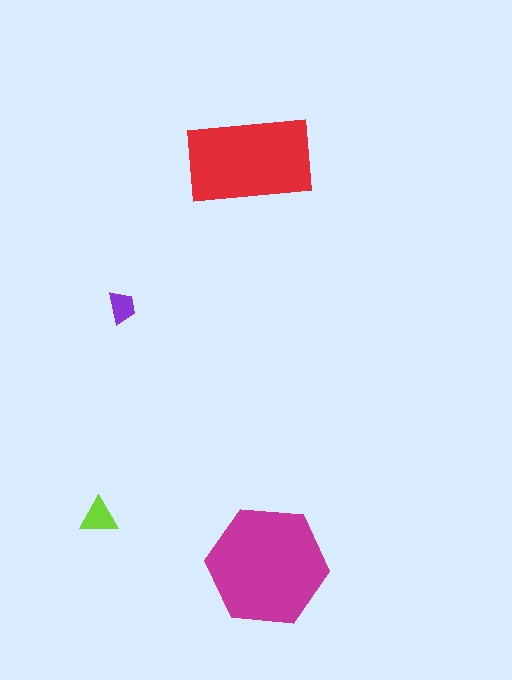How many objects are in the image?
There are 4 objects in the image.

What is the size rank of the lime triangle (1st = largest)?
3rd.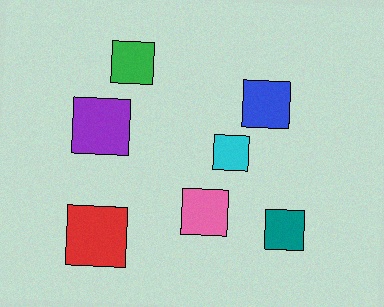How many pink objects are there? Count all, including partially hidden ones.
There is 1 pink object.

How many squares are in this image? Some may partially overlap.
There are 7 squares.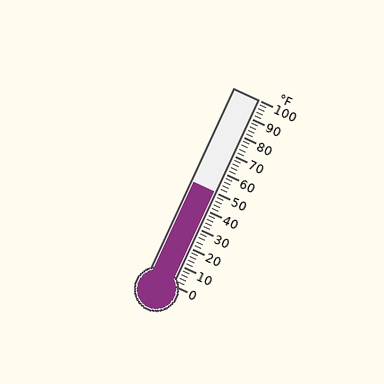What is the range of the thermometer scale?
The thermometer scale ranges from 0°F to 100°F.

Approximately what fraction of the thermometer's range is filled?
The thermometer is filled to approximately 50% of its range.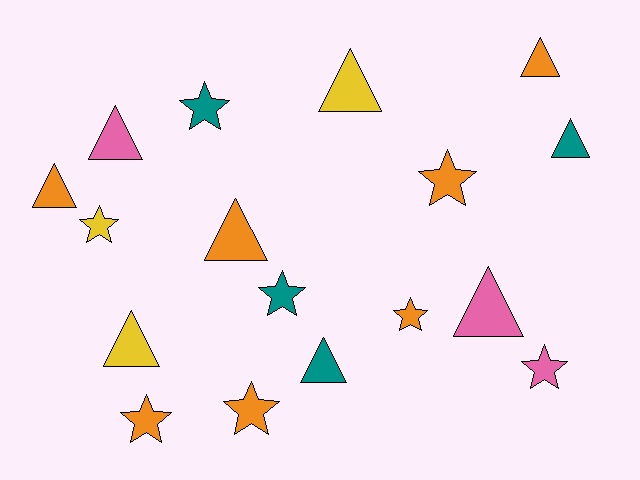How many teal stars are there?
There are 2 teal stars.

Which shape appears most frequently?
Triangle, with 9 objects.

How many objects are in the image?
There are 17 objects.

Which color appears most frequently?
Orange, with 7 objects.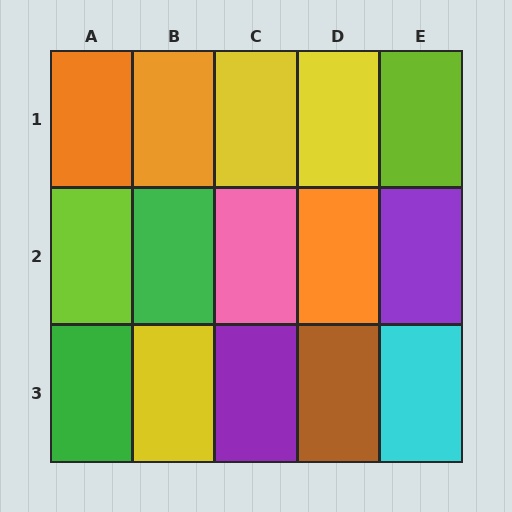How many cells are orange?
3 cells are orange.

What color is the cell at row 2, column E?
Purple.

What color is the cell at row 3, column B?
Yellow.